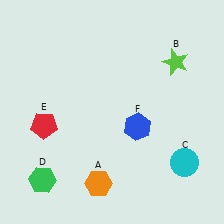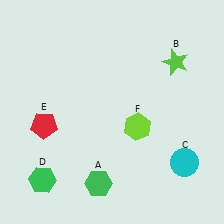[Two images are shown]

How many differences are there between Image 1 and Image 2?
There are 2 differences between the two images.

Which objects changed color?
A changed from orange to green. F changed from blue to lime.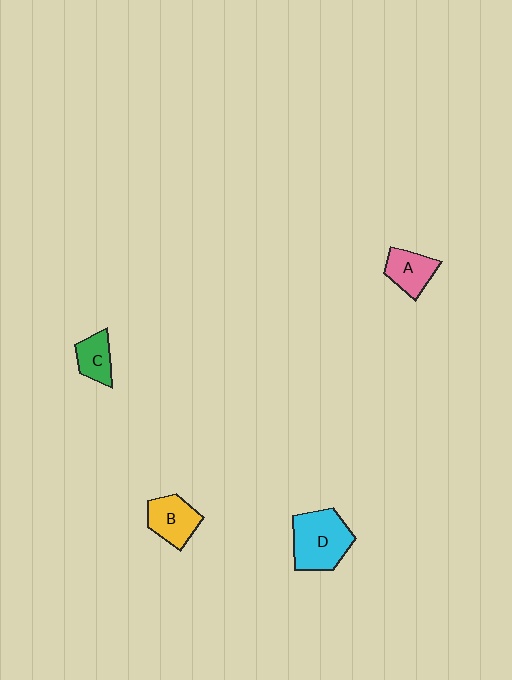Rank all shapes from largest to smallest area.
From largest to smallest: D (cyan), B (yellow), A (pink), C (green).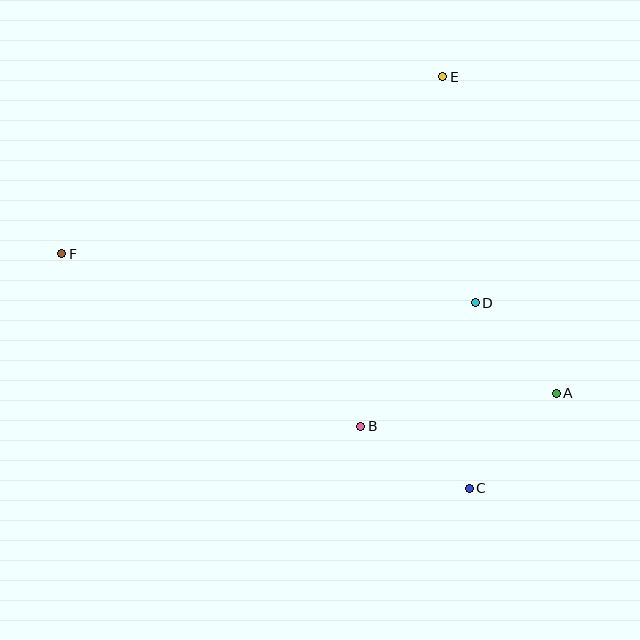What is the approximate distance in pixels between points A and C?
The distance between A and C is approximately 129 pixels.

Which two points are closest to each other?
Points A and D are closest to each other.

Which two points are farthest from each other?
Points A and F are farthest from each other.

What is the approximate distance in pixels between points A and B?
The distance between A and B is approximately 198 pixels.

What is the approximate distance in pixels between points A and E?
The distance between A and E is approximately 336 pixels.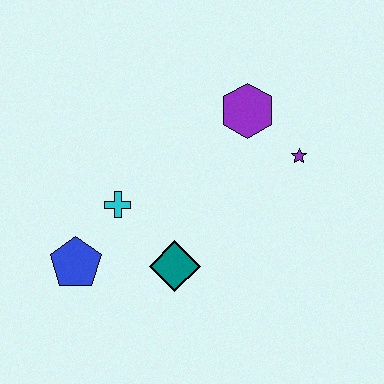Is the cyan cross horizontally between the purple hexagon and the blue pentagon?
Yes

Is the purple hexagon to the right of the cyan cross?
Yes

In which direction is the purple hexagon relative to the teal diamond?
The purple hexagon is above the teal diamond.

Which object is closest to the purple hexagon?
The purple star is closest to the purple hexagon.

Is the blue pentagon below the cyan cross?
Yes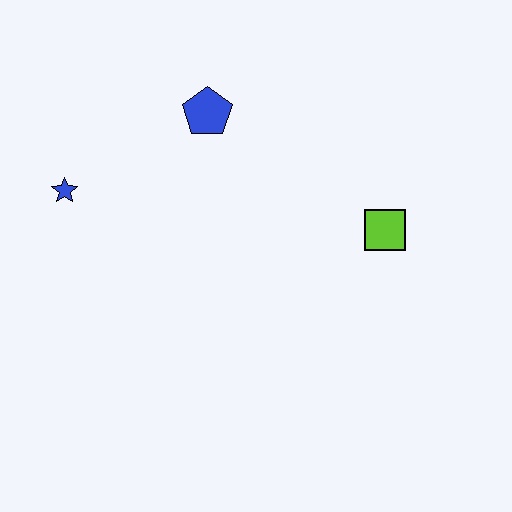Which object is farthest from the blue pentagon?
The lime square is farthest from the blue pentagon.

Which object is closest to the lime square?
The blue pentagon is closest to the lime square.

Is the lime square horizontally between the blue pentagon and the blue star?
No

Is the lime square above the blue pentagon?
No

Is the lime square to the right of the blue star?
Yes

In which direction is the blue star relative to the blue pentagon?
The blue star is to the left of the blue pentagon.